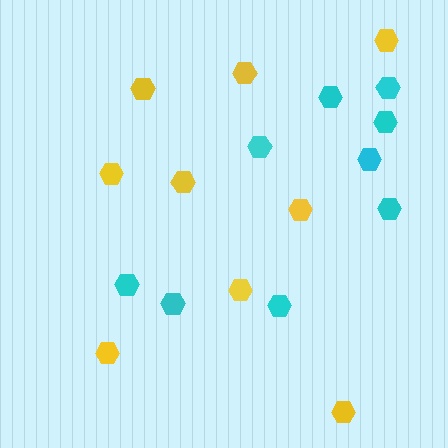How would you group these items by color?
There are 2 groups: one group of cyan hexagons (9) and one group of yellow hexagons (9).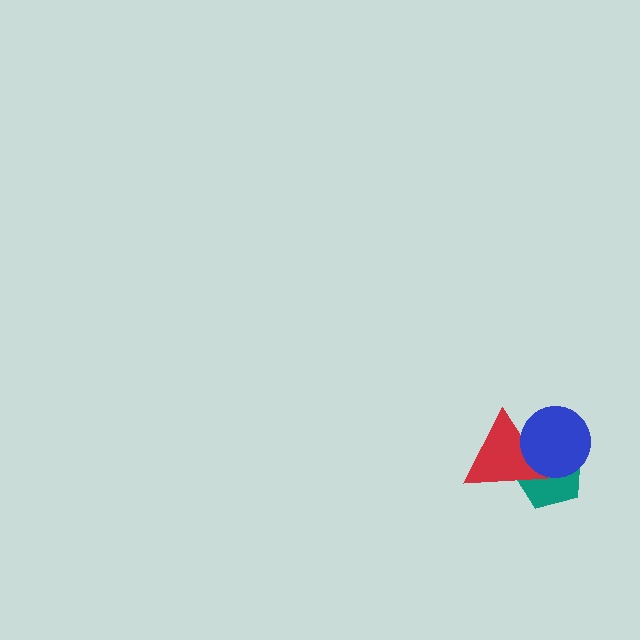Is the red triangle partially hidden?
Yes, it is partially covered by another shape.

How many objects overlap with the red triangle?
2 objects overlap with the red triangle.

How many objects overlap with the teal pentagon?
2 objects overlap with the teal pentagon.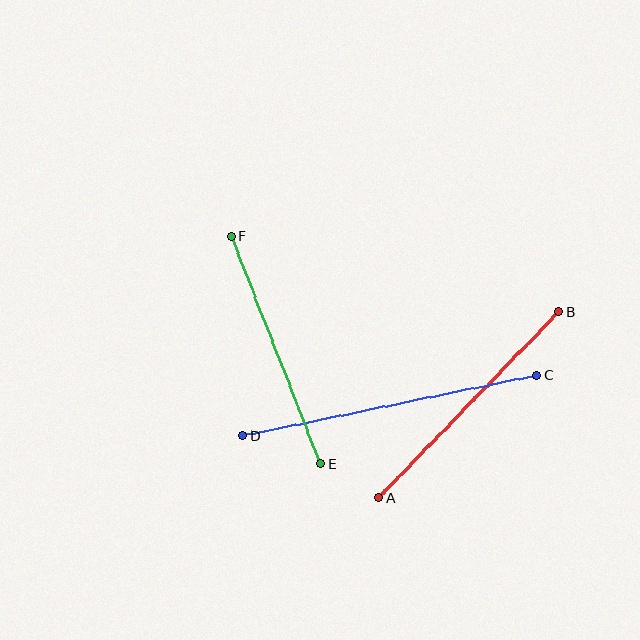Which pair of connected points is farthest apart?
Points C and D are farthest apart.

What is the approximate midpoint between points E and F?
The midpoint is at approximately (276, 350) pixels.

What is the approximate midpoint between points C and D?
The midpoint is at approximately (390, 405) pixels.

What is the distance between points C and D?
The distance is approximately 299 pixels.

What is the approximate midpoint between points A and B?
The midpoint is at approximately (469, 405) pixels.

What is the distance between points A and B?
The distance is approximately 259 pixels.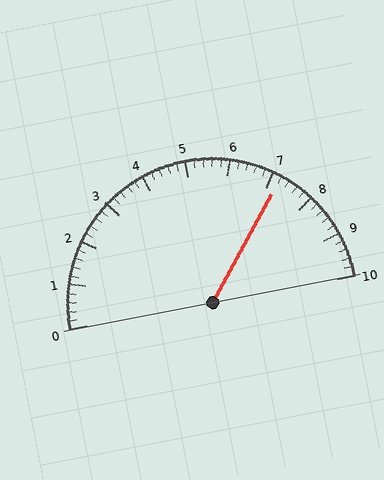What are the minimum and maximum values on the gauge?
The gauge ranges from 0 to 10.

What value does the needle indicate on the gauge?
The needle indicates approximately 7.2.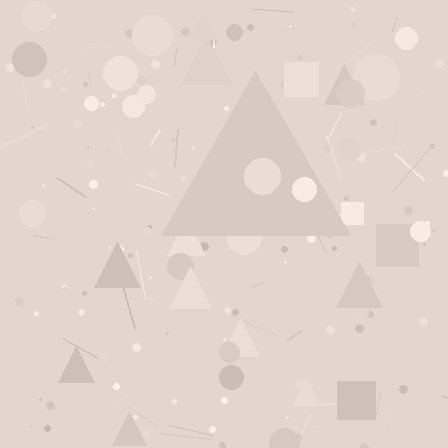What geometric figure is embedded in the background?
A triangle is embedded in the background.